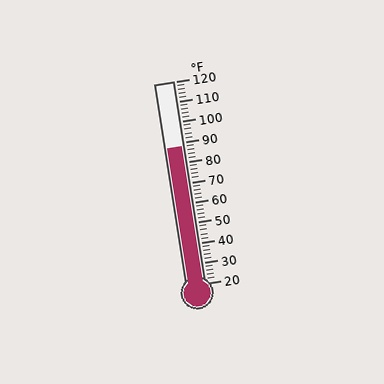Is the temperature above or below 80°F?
The temperature is above 80°F.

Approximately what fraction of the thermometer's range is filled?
The thermometer is filled to approximately 70% of its range.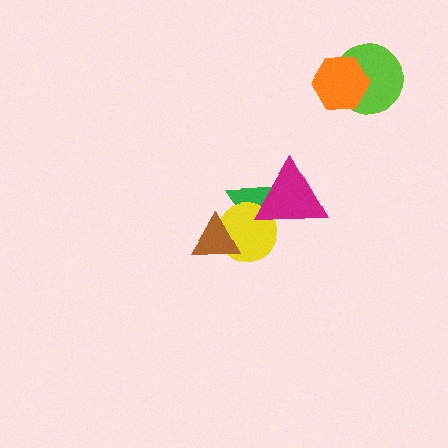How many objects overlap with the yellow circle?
3 objects overlap with the yellow circle.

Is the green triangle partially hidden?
Yes, it is partially covered by another shape.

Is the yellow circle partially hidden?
Yes, it is partially covered by another shape.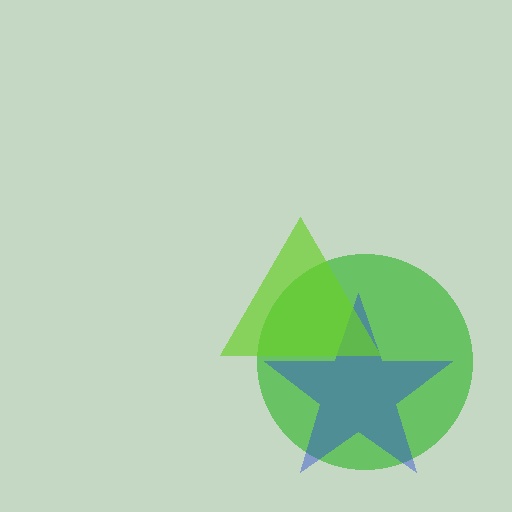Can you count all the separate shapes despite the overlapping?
Yes, there are 3 separate shapes.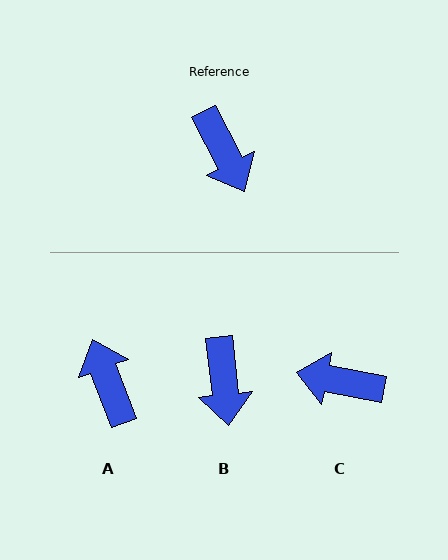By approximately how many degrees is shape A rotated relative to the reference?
Approximately 174 degrees counter-clockwise.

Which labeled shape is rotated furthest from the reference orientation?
A, about 174 degrees away.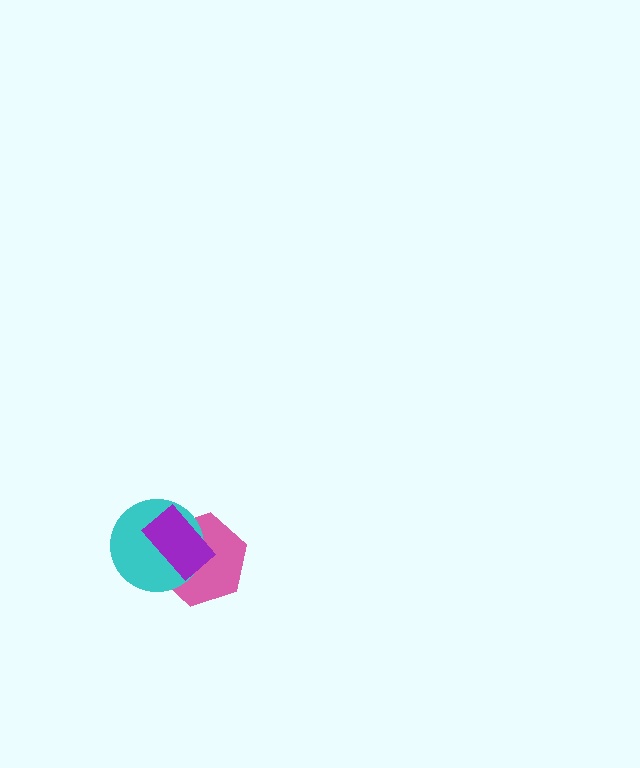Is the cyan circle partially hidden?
Yes, it is partially covered by another shape.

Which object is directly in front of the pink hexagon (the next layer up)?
The cyan circle is directly in front of the pink hexagon.